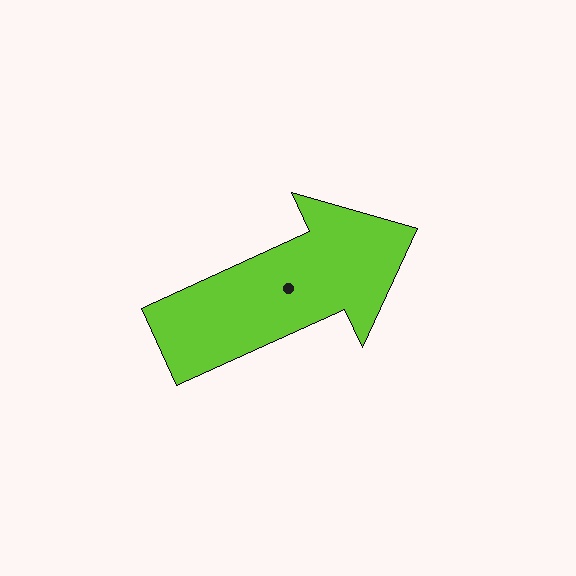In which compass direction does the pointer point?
Northeast.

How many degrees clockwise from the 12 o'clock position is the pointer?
Approximately 65 degrees.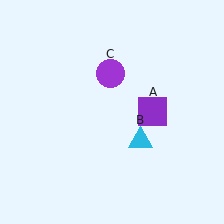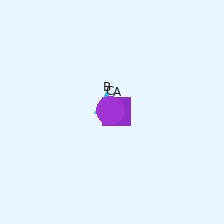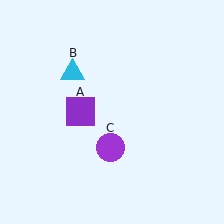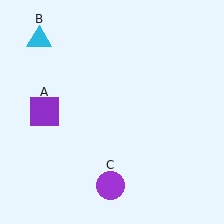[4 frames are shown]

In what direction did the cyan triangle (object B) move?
The cyan triangle (object B) moved up and to the left.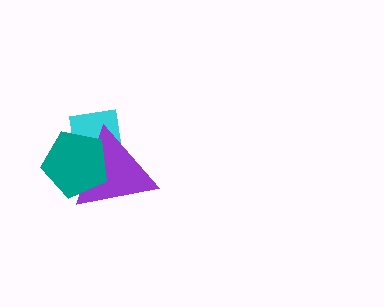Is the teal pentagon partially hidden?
No, no other shape covers it.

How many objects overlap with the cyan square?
2 objects overlap with the cyan square.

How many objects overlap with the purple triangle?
2 objects overlap with the purple triangle.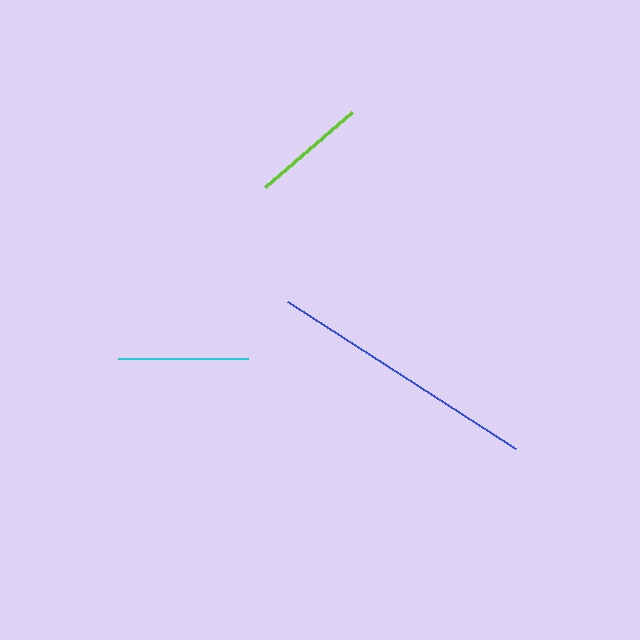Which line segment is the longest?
The blue line is the longest at approximately 272 pixels.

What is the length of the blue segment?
The blue segment is approximately 272 pixels long.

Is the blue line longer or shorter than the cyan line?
The blue line is longer than the cyan line.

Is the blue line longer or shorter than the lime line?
The blue line is longer than the lime line.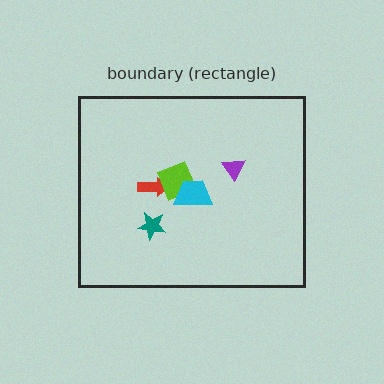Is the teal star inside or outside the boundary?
Inside.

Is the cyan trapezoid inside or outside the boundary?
Inside.